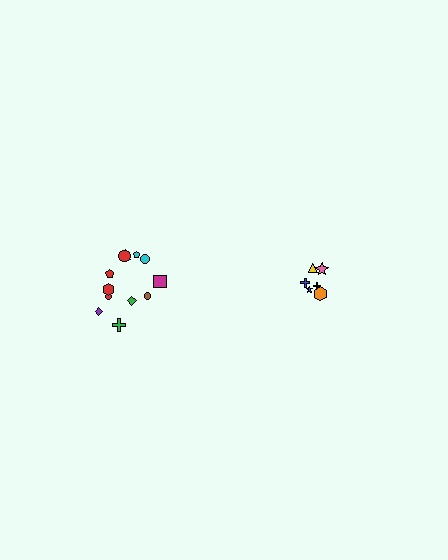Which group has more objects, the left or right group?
The left group.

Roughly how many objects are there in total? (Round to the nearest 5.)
Roughly 20 objects in total.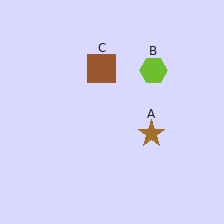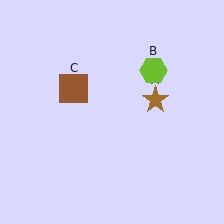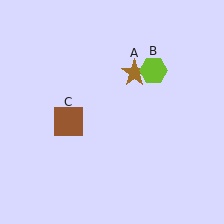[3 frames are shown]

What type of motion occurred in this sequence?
The brown star (object A), brown square (object C) rotated counterclockwise around the center of the scene.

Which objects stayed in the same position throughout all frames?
Lime hexagon (object B) remained stationary.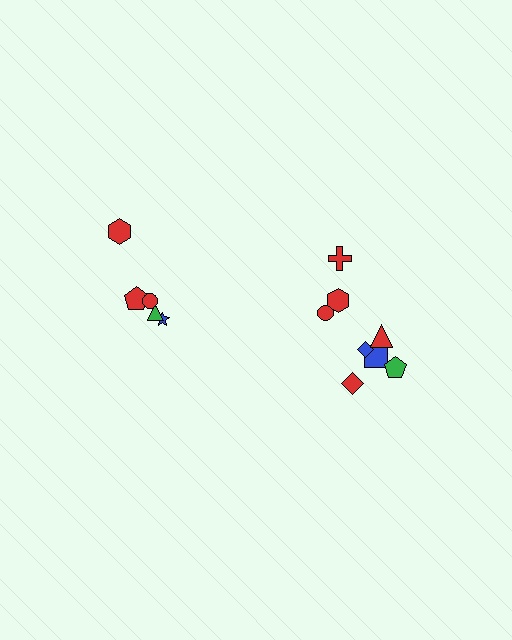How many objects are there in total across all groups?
There are 13 objects.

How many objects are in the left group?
There are 5 objects.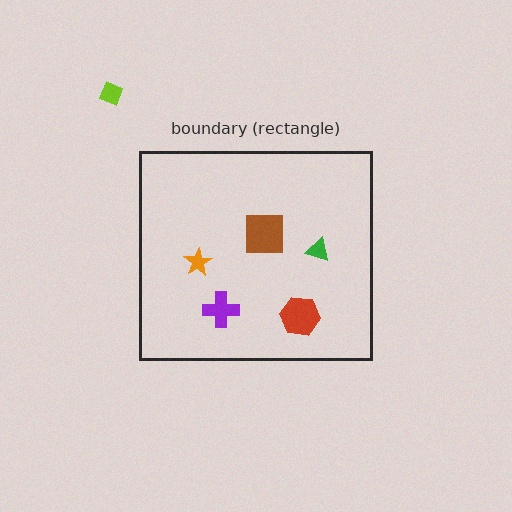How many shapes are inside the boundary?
5 inside, 1 outside.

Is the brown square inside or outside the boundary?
Inside.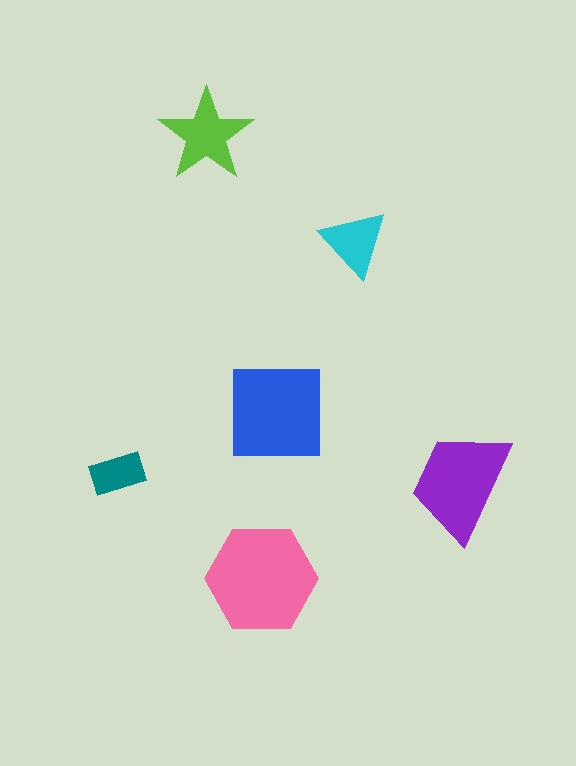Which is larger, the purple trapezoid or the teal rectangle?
The purple trapezoid.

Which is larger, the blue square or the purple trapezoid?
The blue square.